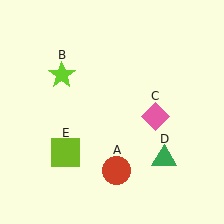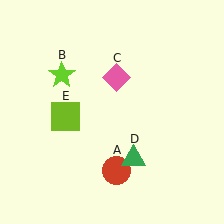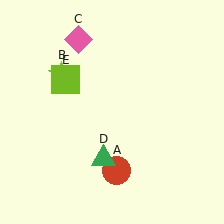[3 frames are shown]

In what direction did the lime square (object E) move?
The lime square (object E) moved up.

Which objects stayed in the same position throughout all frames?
Red circle (object A) and lime star (object B) remained stationary.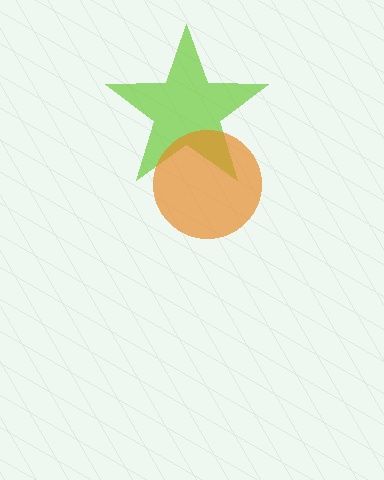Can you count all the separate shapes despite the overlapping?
Yes, there are 2 separate shapes.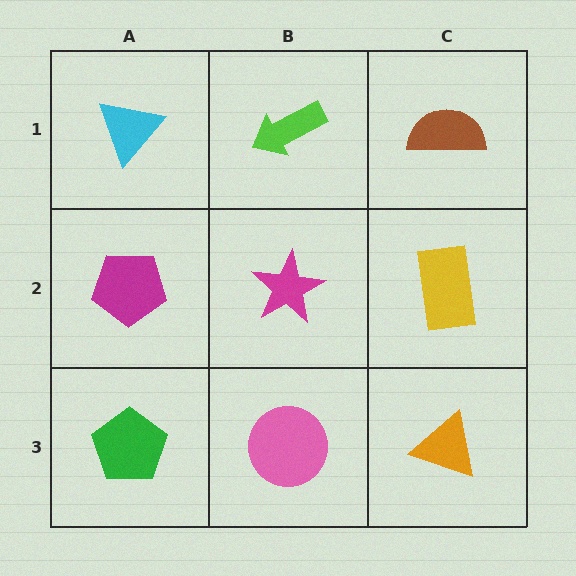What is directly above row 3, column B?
A magenta star.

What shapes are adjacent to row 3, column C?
A yellow rectangle (row 2, column C), a pink circle (row 3, column B).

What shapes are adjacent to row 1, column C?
A yellow rectangle (row 2, column C), a lime arrow (row 1, column B).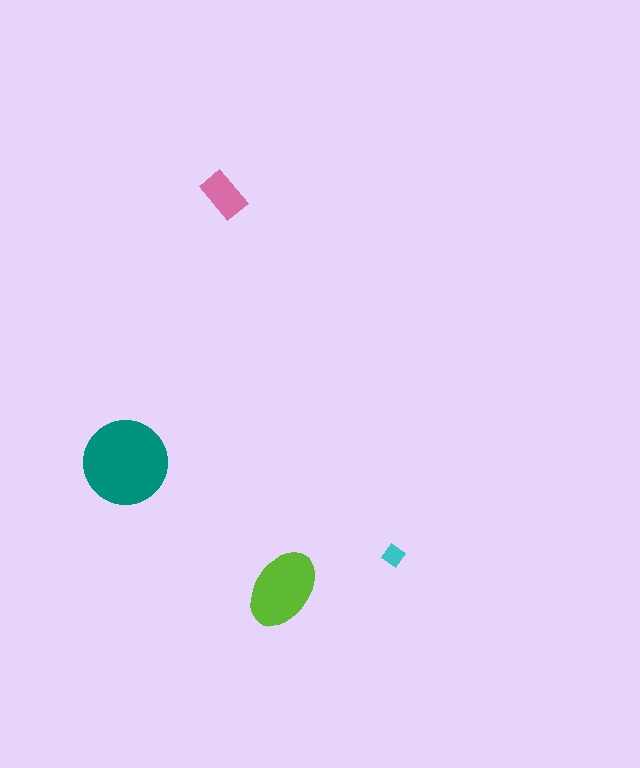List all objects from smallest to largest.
The cyan diamond, the pink rectangle, the lime ellipse, the teal circle.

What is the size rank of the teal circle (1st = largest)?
1st.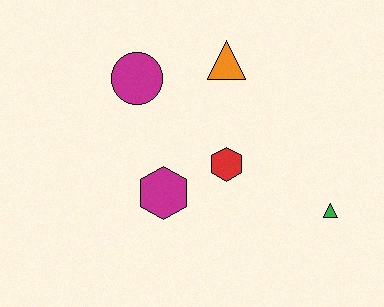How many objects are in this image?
There are 5 objects.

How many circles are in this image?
There is 1 circle.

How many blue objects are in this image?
There are no blue objects.